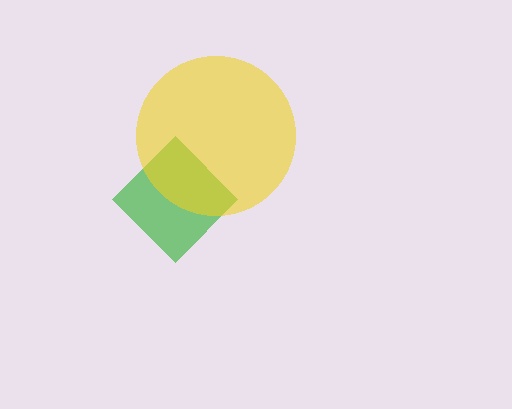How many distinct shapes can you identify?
There are 2 distinct shapes: a green diamond, a yellow circle.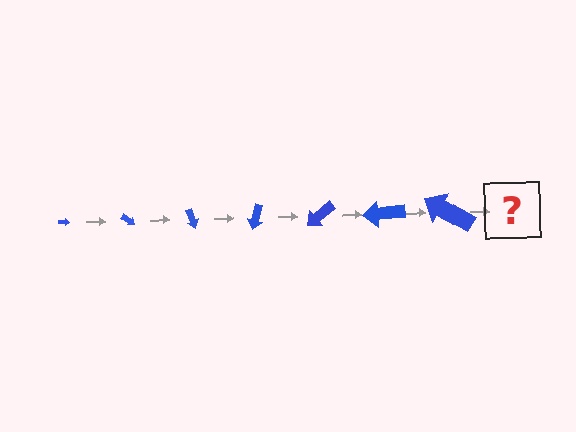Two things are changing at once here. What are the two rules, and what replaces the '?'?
The two rules are that the arrow grows larger each step and it rotates 35 degrees each step. The '?' should be an arrow, larger than the previous one and rotated 245 degrees from the start.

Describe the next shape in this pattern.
It should be an arrow, larger than the previous one and rotated 245 degrees from the start.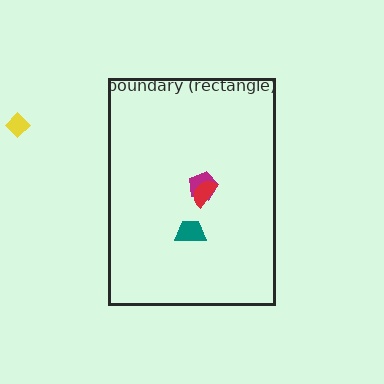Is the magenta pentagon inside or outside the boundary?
Inside.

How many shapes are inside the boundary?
3 inside, 1 outside.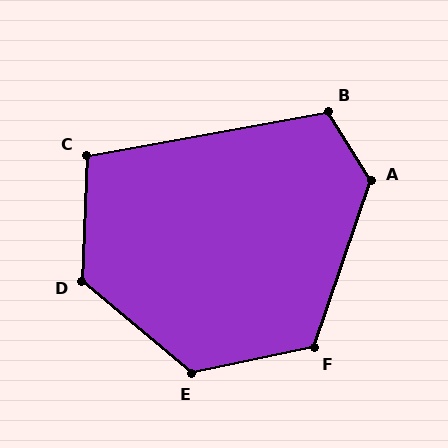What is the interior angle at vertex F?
Approximately 121 degrees (obtuse).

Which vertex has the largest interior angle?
A, at approximately 130 degrees.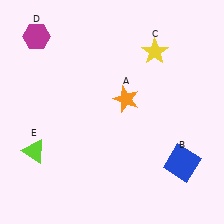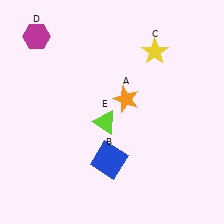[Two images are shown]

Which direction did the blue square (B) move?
The blue square (B) moved left.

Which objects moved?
The objects that moved are: the blue square (B), the lime triangle (E).